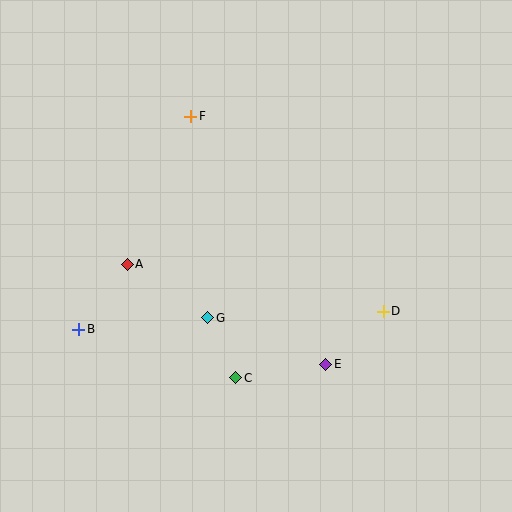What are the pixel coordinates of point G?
Point G is at (208, 318).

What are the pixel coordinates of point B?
Point B is at (79, 329).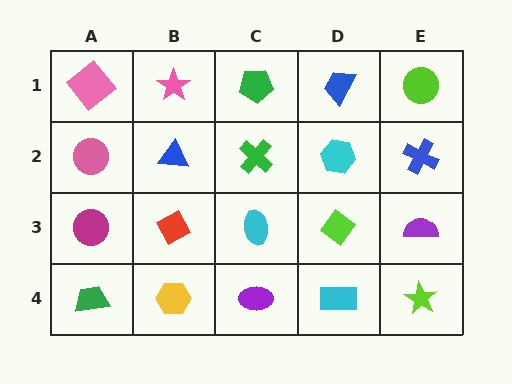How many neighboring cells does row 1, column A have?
2.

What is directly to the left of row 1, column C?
A pink star.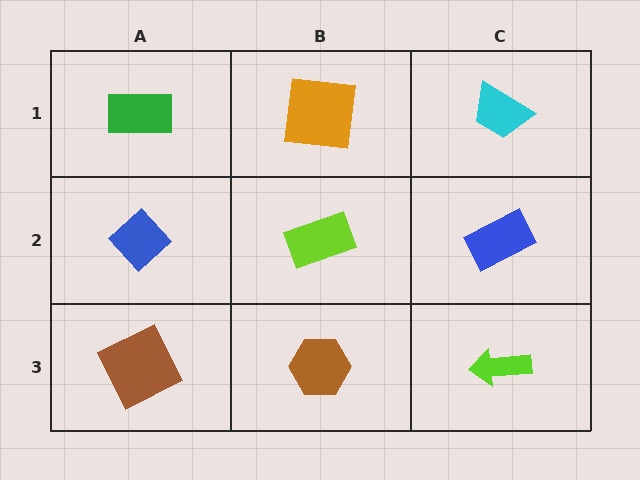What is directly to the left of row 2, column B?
A blue diamond.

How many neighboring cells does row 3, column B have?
3.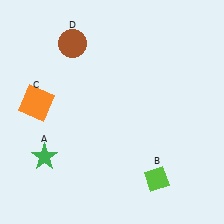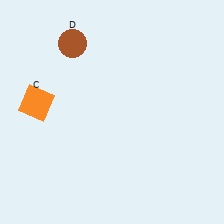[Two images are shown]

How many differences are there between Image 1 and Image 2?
There are 2 differences between the two images.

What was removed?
The green star (A), the lime diamond (B) were removed in Image 2.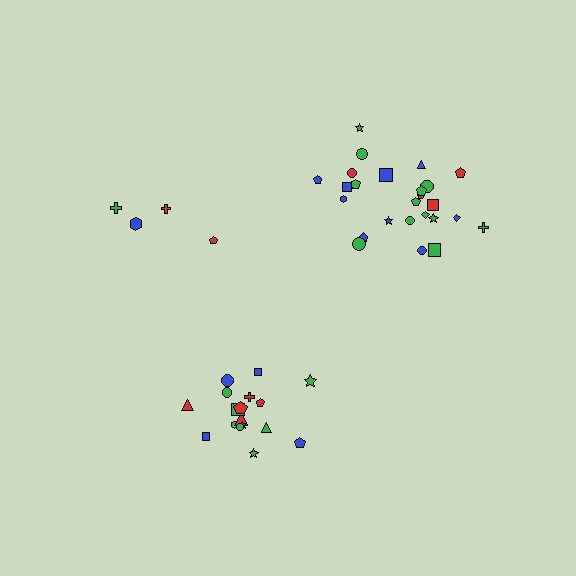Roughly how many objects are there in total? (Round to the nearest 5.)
Roughly 45 objects in total.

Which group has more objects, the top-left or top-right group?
The top-right group.